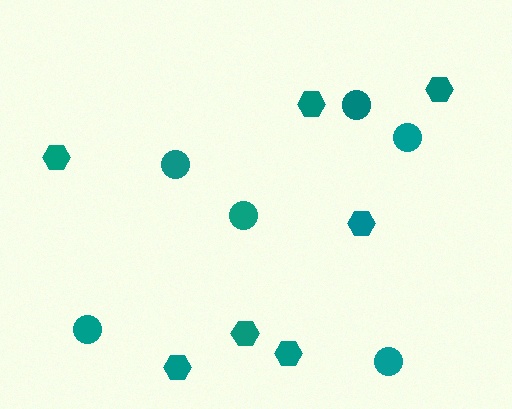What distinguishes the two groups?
There are 2 groups: one group of circles (6) and one group of hexagons (7).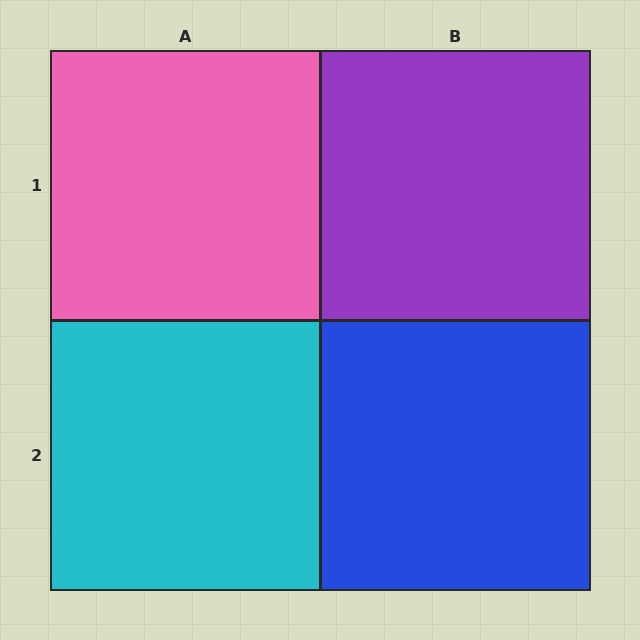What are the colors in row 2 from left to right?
Cyan, blue.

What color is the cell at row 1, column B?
Purple.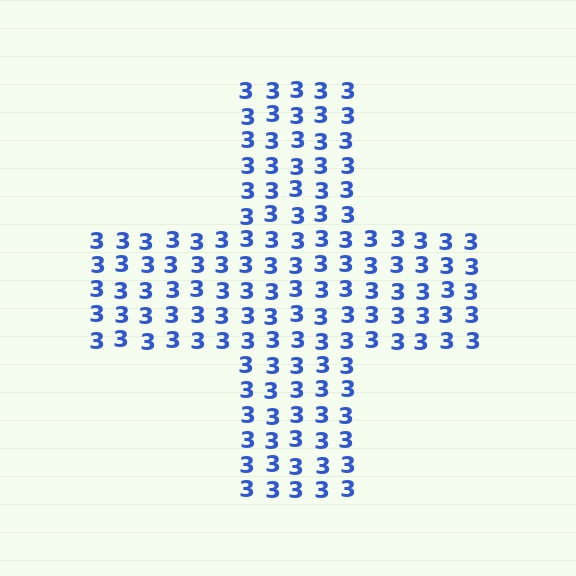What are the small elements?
The small elements are digit 3's.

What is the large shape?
The large shape is a cross.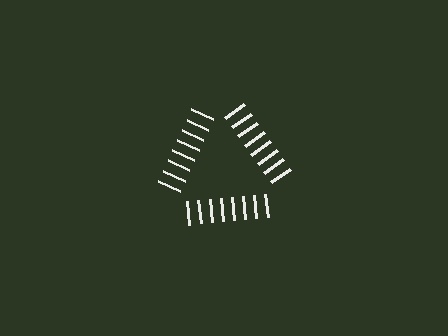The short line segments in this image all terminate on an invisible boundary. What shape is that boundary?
An illusory triangle — the line segments terminate on its edges but no continuous stroke is drawn.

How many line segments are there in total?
24 — 8 along each of the 3 edges.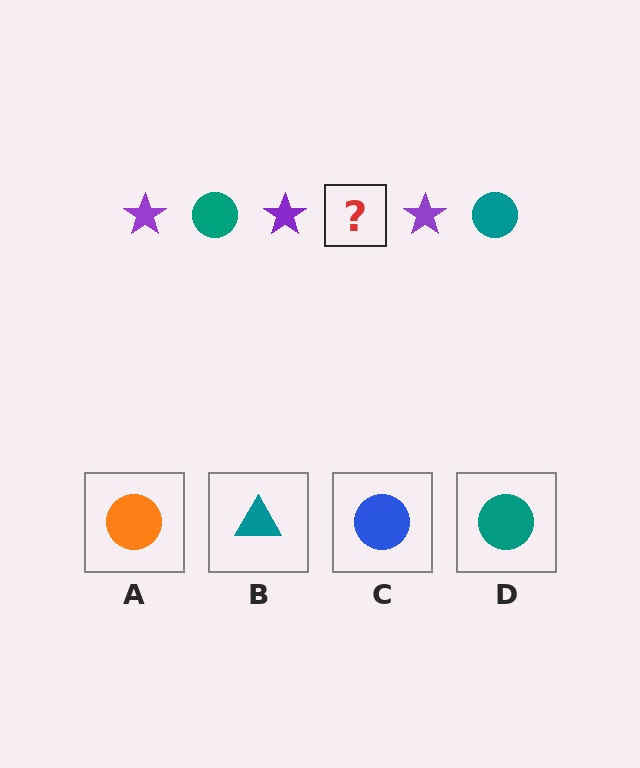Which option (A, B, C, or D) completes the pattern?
D.